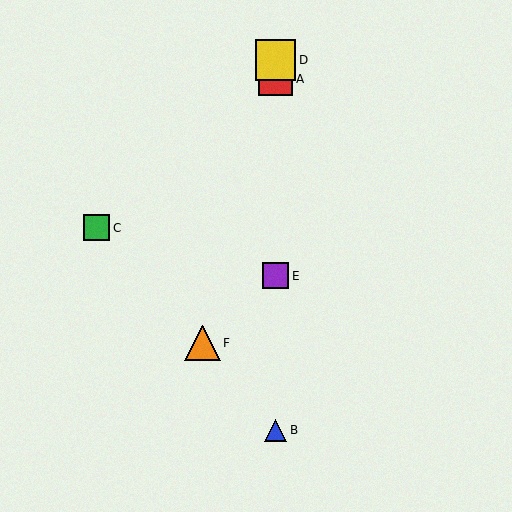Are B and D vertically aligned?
Yes, both are at x≈276.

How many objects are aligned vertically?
4 objects (A, B, D, E) are aligned vertically.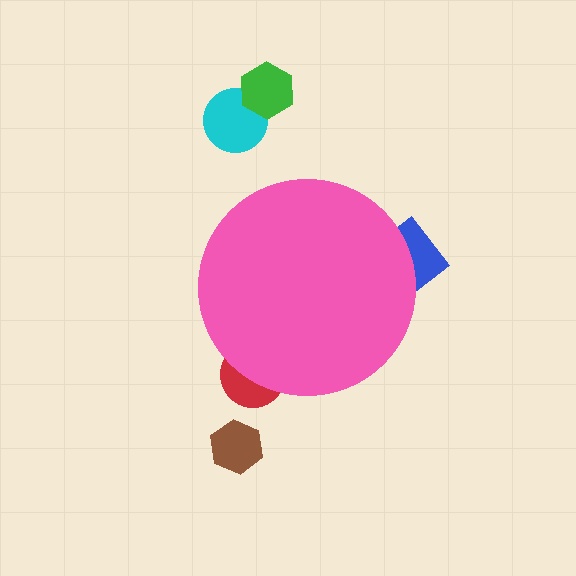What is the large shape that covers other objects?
A pink circle.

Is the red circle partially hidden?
Yes, the red circle is partially hidden behind the pink circle.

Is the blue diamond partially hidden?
Yes, the blue diamond is partially hidden behind the pink circle.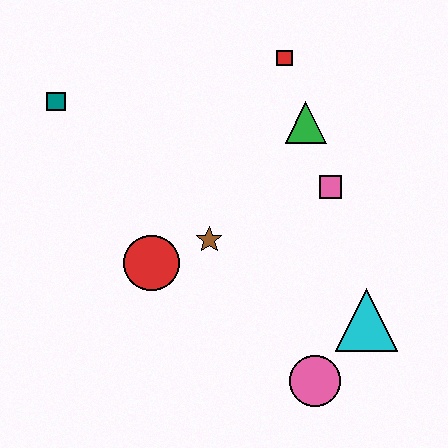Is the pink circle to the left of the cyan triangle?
Yes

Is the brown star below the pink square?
Yes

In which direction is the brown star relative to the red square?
The brown star is below the red square.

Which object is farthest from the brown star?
The teal square is farthest from the brown star.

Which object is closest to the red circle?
The brown star is closest to the red circle.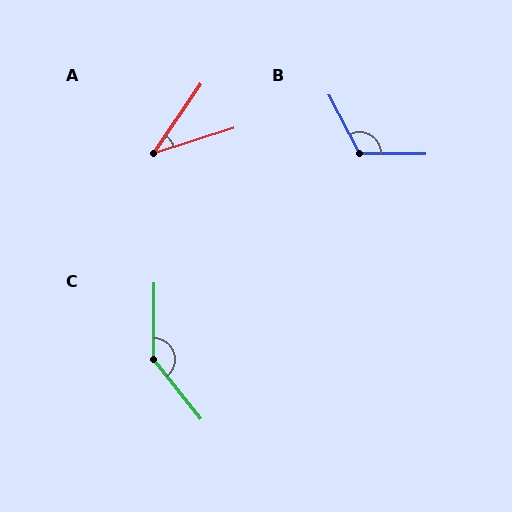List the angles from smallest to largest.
A (38°), B (118°), C (141°).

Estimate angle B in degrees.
Approximately 118 degrees.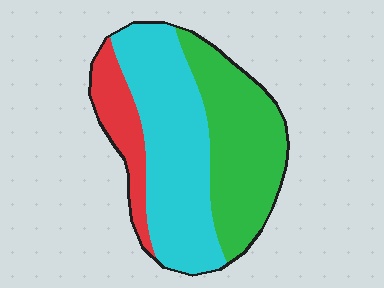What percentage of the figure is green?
Green takes up between a quarter and a half of the figure.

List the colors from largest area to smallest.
From largest to smallest: cyan, green, red.